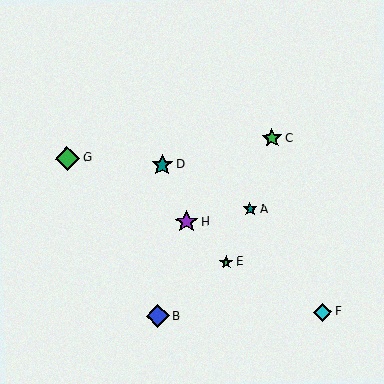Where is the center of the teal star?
The center of the teal star is at (250, 209).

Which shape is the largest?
The green diamond (labeled G) is the largest.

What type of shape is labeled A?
Shape A is a teal star.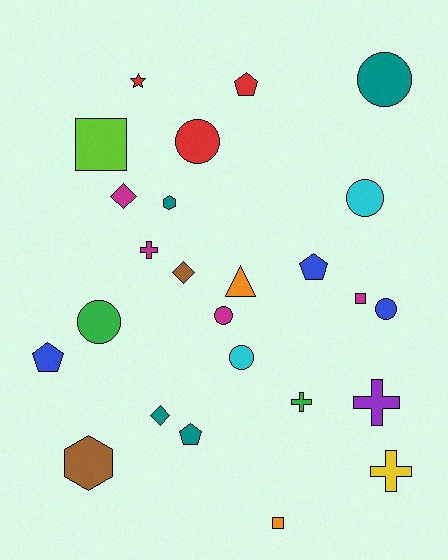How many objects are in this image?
There are 25 objects.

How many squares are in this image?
There are 3 squares.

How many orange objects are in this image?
There are 2 orange objects.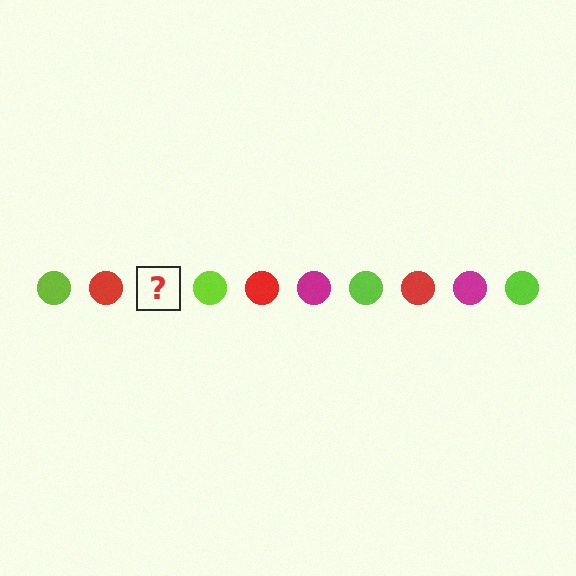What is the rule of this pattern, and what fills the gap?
The rule is that the pattern cycles through lime, red, magenta circles. The gap should be filled with a magenta circle.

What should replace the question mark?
The question mark should be replaced with a magenta circle.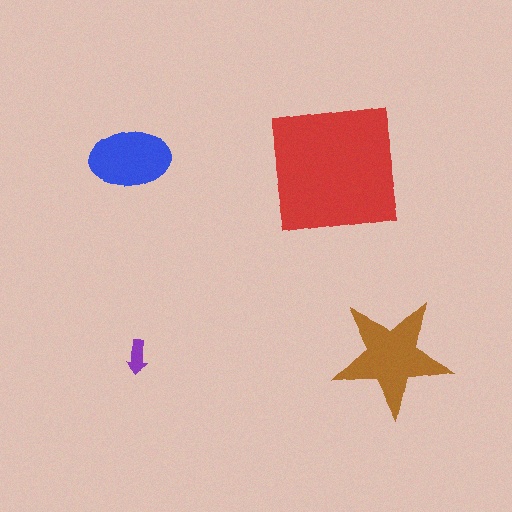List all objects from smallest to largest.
The purple arrow, the blue ellipse, the brown star, the red square.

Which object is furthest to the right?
The brown star is rightmost.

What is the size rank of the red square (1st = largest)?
1st.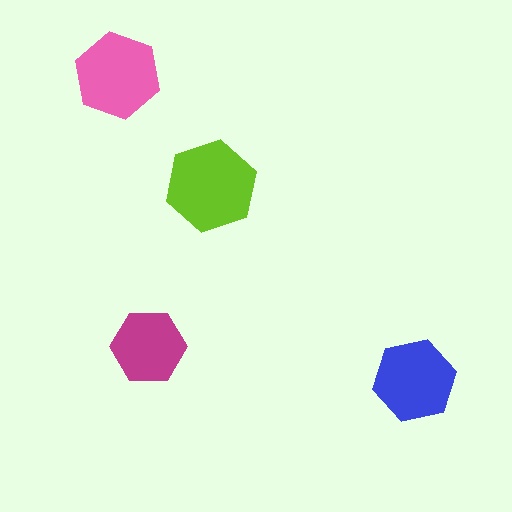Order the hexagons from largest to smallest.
the lime one, the pink one, the blue one, the magenta one.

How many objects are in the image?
There are 4 objects in the image.